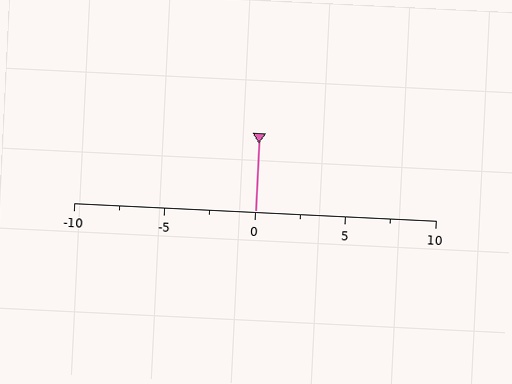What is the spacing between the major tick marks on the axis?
The major ticks are spaced 5 apart.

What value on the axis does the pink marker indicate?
The marker indicates approximately 0.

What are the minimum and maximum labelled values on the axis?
The axis runs from -10 to 10.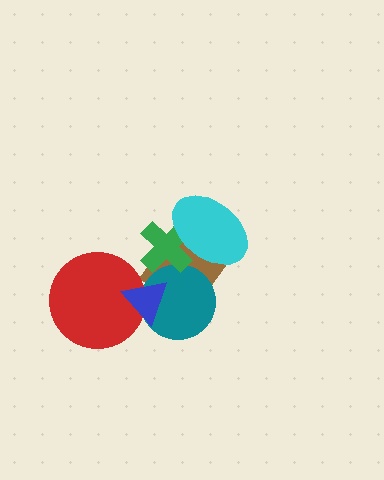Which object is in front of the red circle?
The blue triangle is in front of the red circle.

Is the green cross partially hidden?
Yes, it is partially covered by another shape.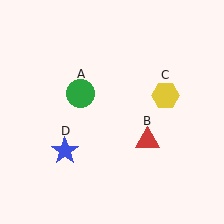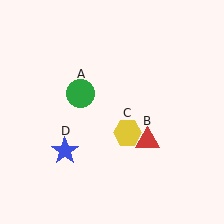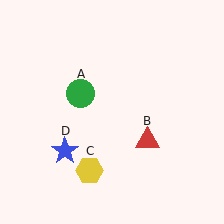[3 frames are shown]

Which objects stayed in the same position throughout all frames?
Green circle (object A) and red triangle (object B) and blue star (object D) remained stationary.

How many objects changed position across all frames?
1 object changed position: yellow hexagon (object C).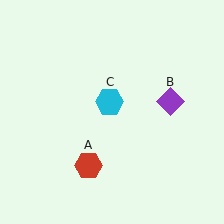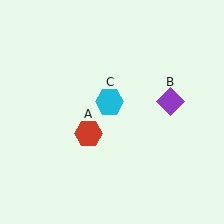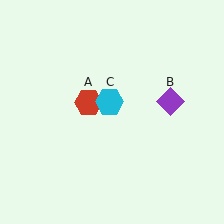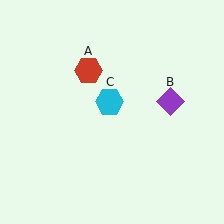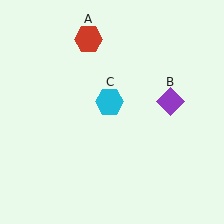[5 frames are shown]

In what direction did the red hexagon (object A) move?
The red hexagon (object A) moved up.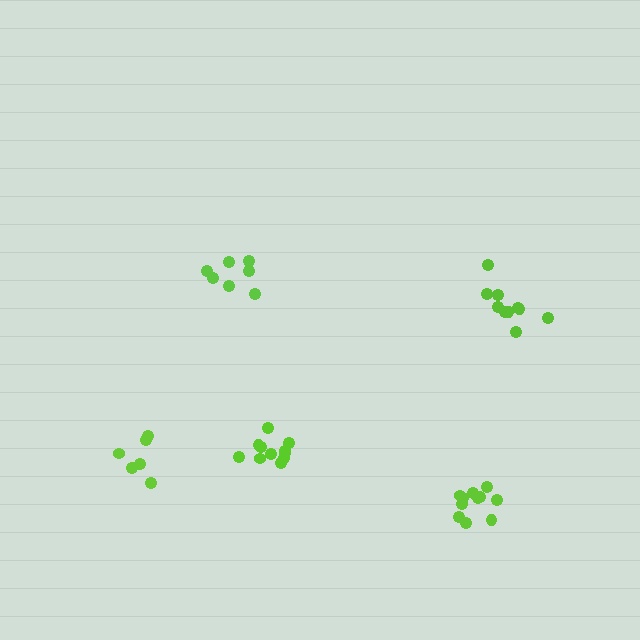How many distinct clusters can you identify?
There are 5 distinct clusters.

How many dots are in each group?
Group 1: 11 dots, Group 2: 6 dots, Group 3: 7 dots, Group 4: 10 dots, Group 5: 11 dots (45 total).